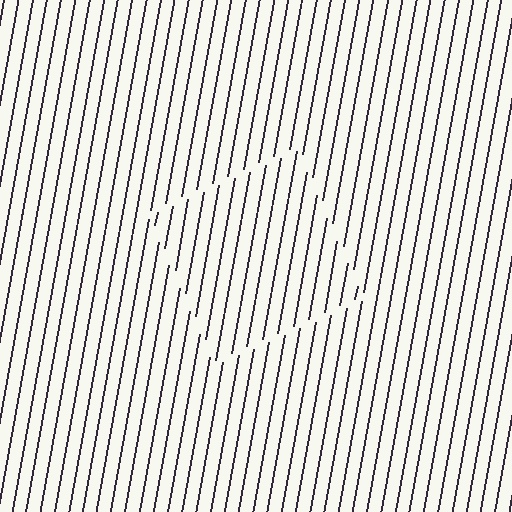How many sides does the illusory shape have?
4 sides — the line-ends trace a square.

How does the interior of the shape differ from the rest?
The interior of the shape contains the same grating, shifted by half a period — the contour is defined by the phase discontinuity where line-ends from the inner and outer gratings abut.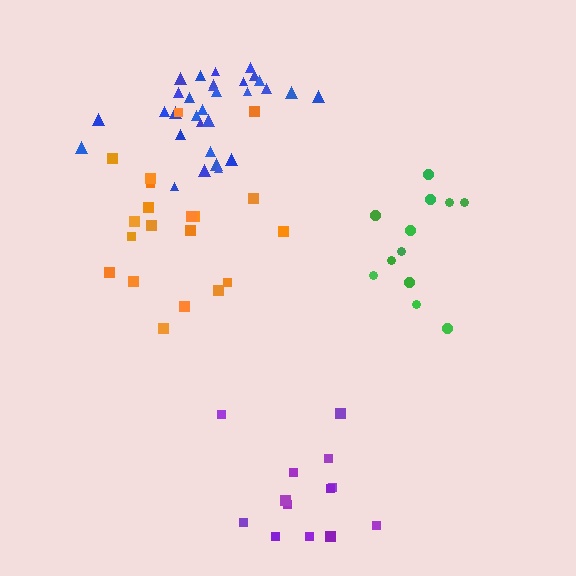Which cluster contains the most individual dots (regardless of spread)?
Blue (32).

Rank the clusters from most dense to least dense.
blue, orange, green, purple.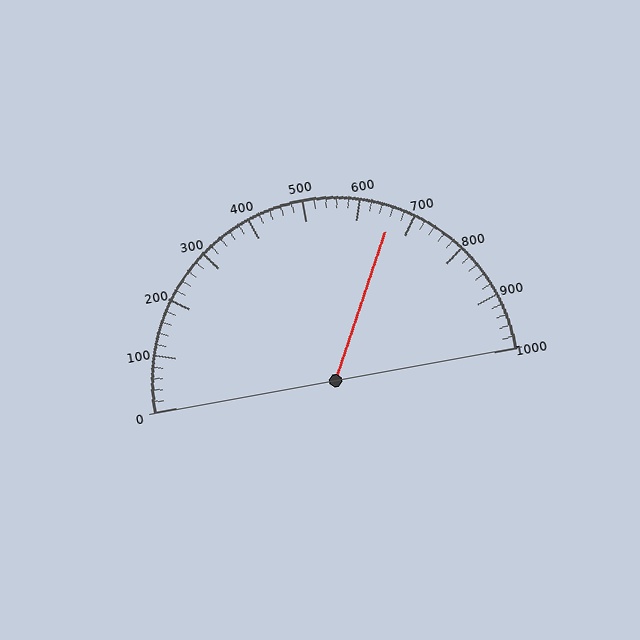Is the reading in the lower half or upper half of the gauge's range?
The reading is in the upper half of the range (0 to 1000).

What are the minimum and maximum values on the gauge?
The gauge ranges from 0 to 1000.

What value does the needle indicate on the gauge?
The needle indicates approximately 660.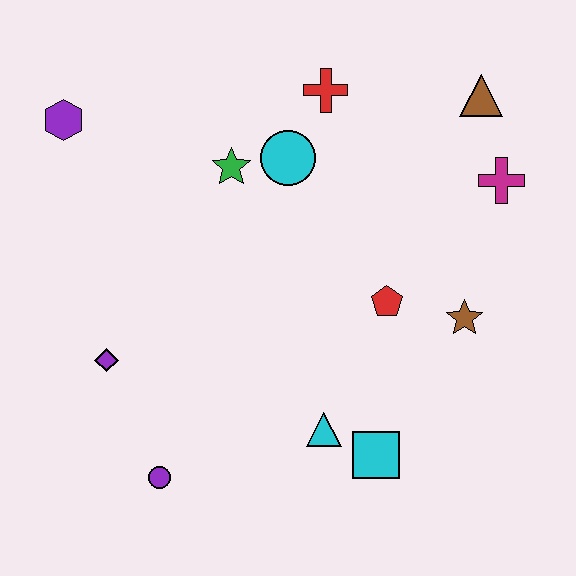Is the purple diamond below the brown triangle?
Yes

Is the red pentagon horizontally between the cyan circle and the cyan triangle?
No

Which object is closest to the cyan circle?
The green star is closest to the cyan circle.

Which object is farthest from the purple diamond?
The brown triangle is farthest from the purple diamond.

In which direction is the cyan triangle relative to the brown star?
The cyan triangle is to the left of the brown star.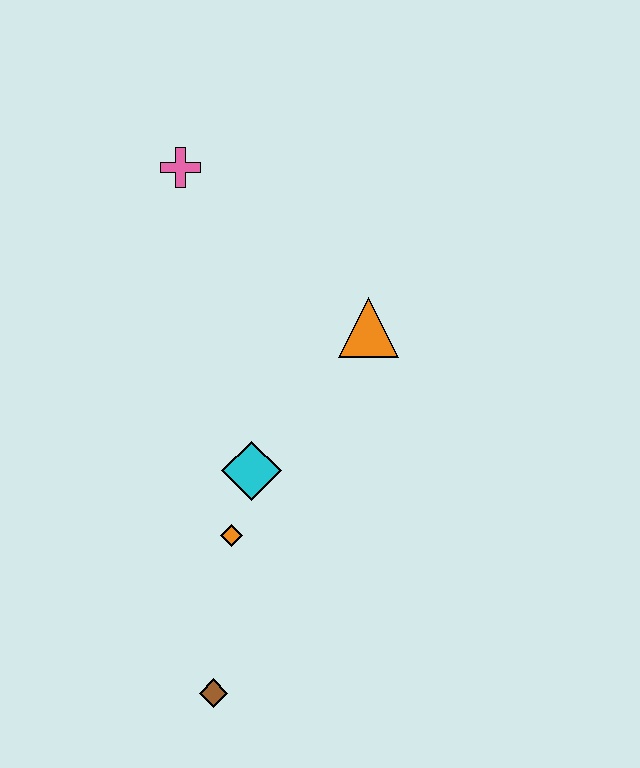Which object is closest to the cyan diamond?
The orange diamond is closest to the cyan diamond.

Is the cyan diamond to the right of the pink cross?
Yes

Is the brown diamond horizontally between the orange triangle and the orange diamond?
No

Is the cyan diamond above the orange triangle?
No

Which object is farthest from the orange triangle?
The brown diamond is farthest from the orange triangle.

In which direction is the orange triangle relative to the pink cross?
The orange triangle is to the right of the pink cross.